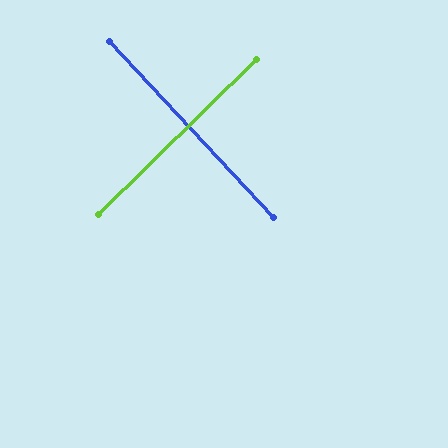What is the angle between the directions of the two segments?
Approximately 89 degrees.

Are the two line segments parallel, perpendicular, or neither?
Perpendicular — they meet at approximately 89°.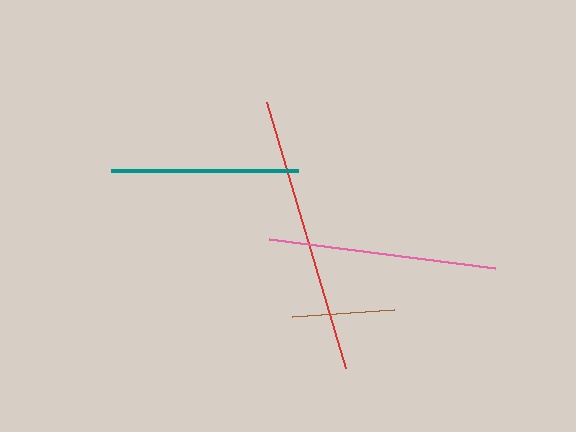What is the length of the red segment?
The red segment is approximately 277 pixels long.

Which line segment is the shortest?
The brown line is the shortest at approximately 103 pixels.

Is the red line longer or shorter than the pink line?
The red line is longer than the pink line.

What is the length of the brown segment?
The brown segment is approximately 103 pixels long.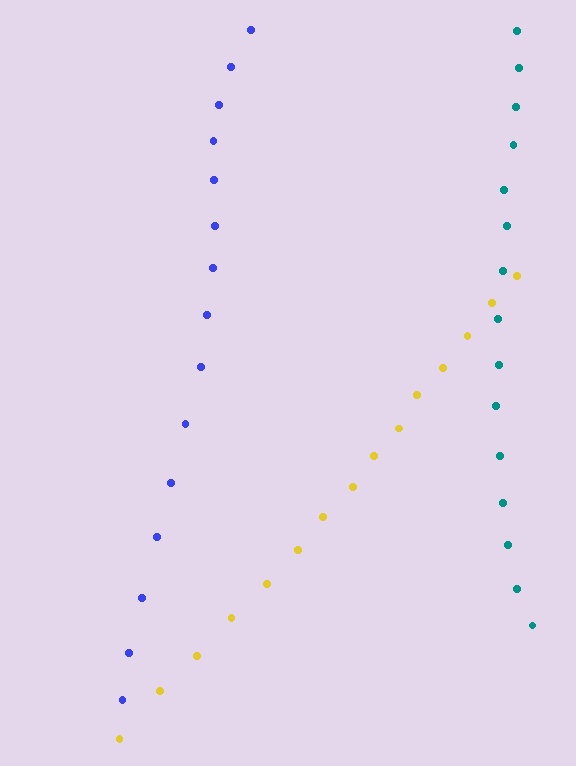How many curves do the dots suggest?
There are 3 distinct paths.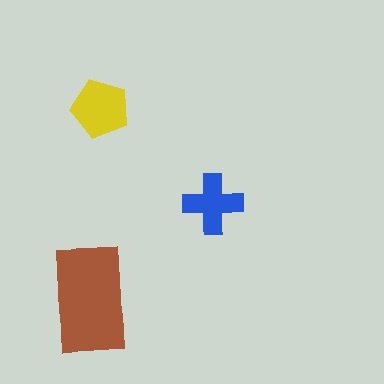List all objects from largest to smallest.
The brown rectangle, the yellow pentagon, the blue cross.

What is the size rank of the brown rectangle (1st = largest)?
1st.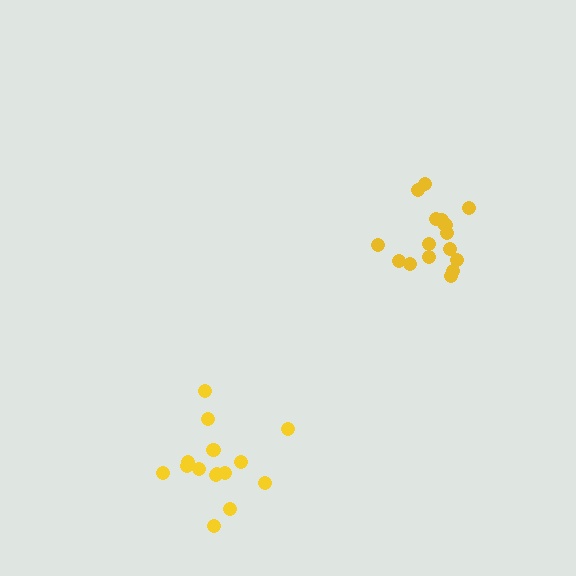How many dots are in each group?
Group 1: 15 dots, Group 2: 17 dots (32 total).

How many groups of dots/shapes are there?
There are 2 groups.